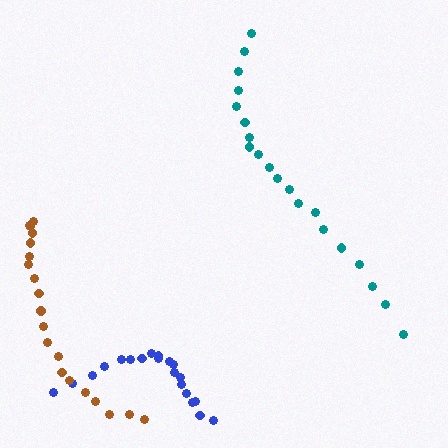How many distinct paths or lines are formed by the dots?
There are 3 distinct paths.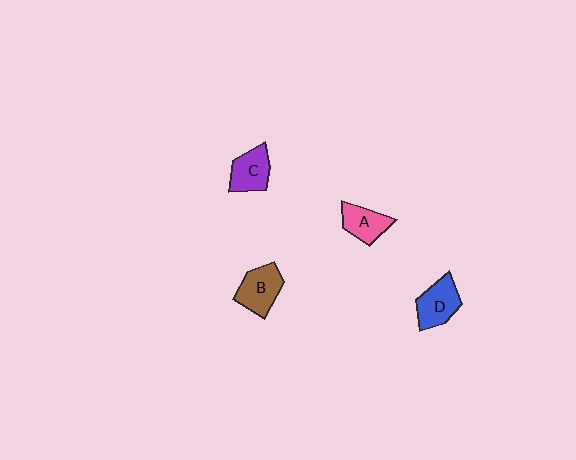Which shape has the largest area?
Shape B (brown).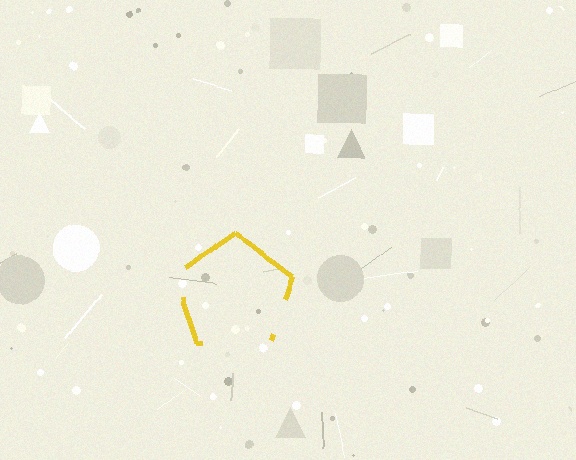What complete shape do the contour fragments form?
The contour fragments form a pentagon.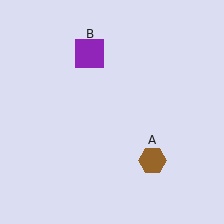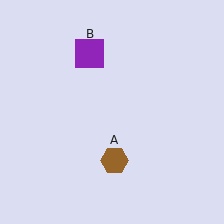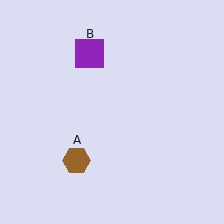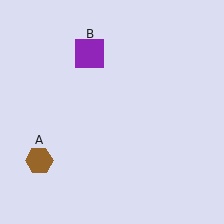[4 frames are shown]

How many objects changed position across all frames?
1 object changed position: brown hexagon (object A).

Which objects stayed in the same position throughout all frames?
Purple square (object B) remained stationary.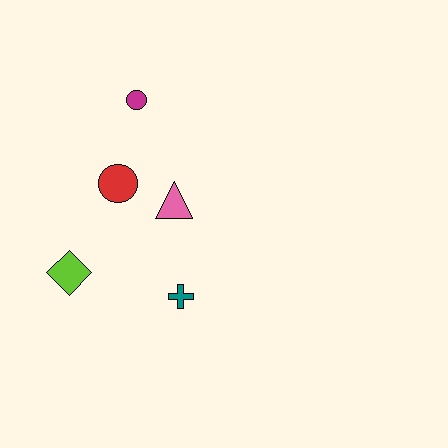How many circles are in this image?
There are 2 circles.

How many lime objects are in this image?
There is 1 lime object.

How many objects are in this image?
There are 5 objects.